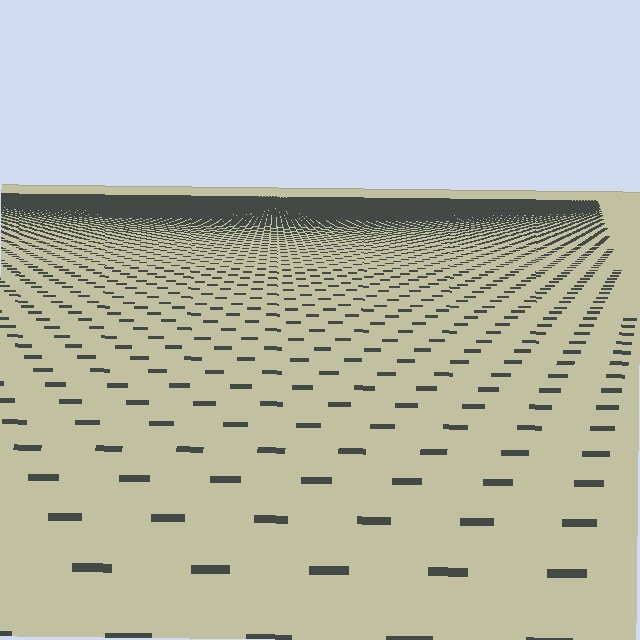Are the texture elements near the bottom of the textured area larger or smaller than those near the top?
Larger. Near the bottom, elements are closer to the viewer and appear at a bigger on-screen size.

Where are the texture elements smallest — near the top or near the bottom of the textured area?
Near the top.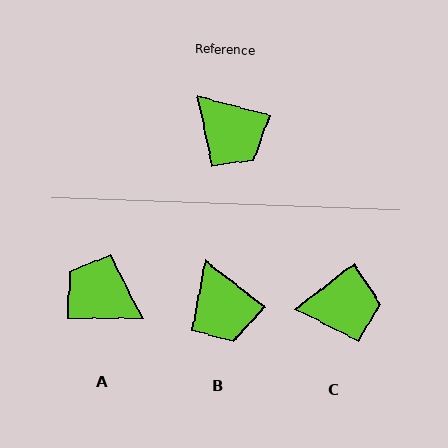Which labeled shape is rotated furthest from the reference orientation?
A, about 164 degrees away.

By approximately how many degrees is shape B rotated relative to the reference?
Approximately 22 degrees clockwise.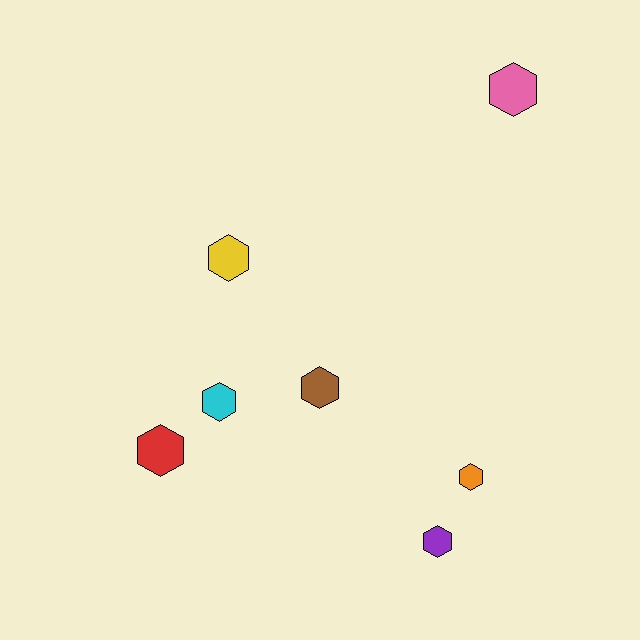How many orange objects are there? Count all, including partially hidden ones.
There is 1 orange object.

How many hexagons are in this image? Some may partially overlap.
There are 7 hexagons.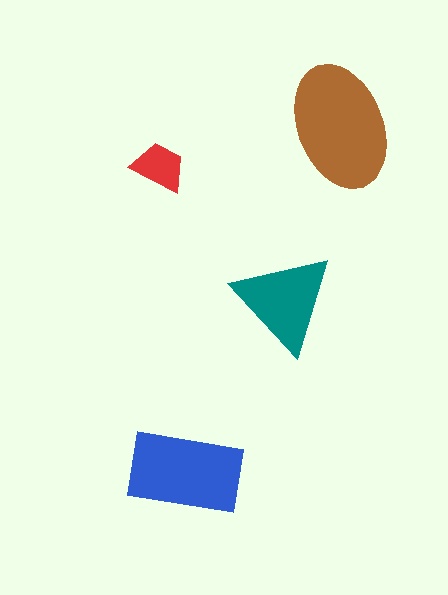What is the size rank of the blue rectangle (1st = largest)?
2nd.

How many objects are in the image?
There are 4 objects in the image.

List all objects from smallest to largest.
The red trapezoid, the teal triangle, the blue rectangle, the brown ellipse.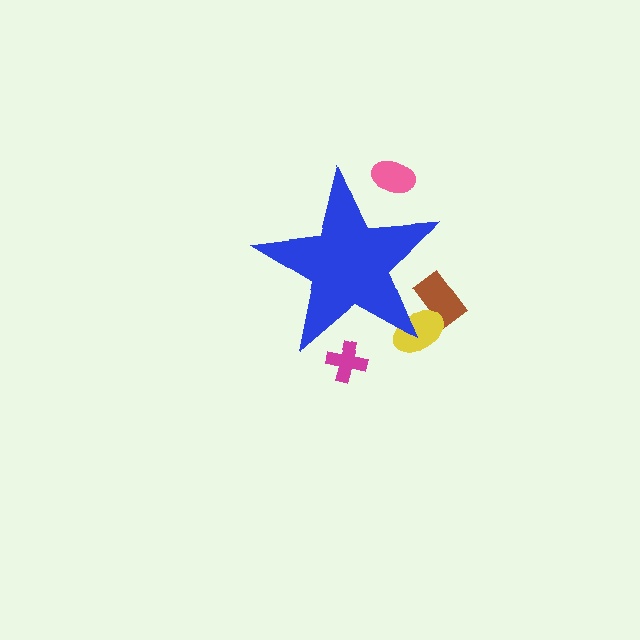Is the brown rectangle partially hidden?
Yes, the brown rectangle is partially hidden behind the blue star.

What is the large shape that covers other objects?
A blue star.